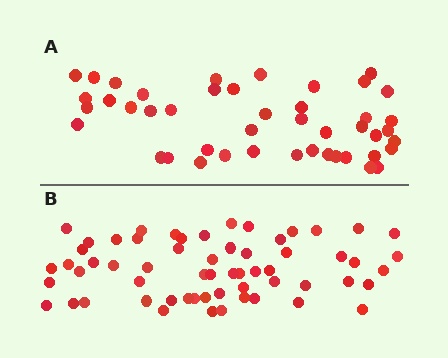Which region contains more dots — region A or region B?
Region B (the bottom region) has more dots.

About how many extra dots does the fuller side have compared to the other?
Region B has approximately 15 more dots than region A.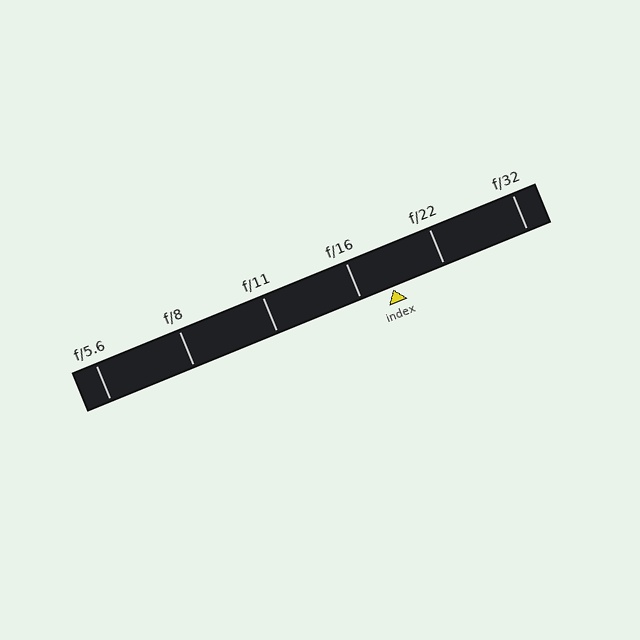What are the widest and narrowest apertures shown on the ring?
The widest aperture shown is f/5.6 and the narrowest is f/32.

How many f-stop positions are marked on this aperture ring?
There are 6 f-stop positions marked.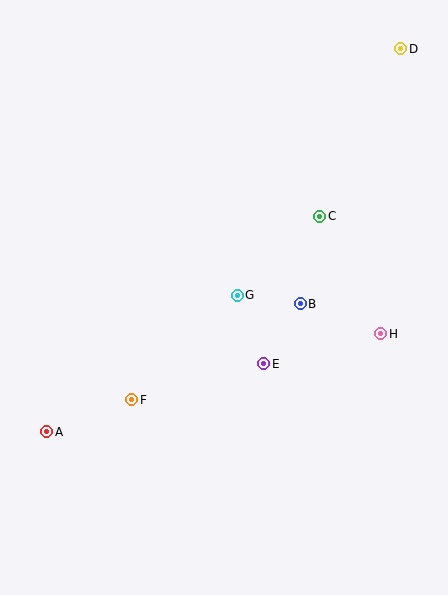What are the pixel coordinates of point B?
Point B is at (300, 304).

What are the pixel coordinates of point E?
Point E is at (264, 364).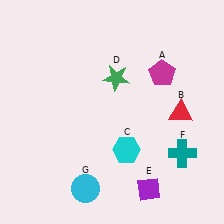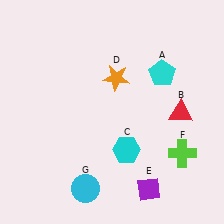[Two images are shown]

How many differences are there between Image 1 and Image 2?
There are 3 differences between the two images.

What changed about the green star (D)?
In Image 1, D is green. In Image 2, it changed to orange.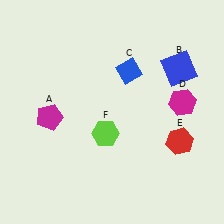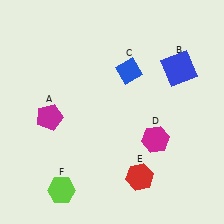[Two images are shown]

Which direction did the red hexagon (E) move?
The red hexagon (E) moved left.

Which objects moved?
The objects that moved are: the magenta hexagon (D), the red hexagon (E), the lime hexagon (F).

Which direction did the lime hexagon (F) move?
The lime hexagon (F) moved down.